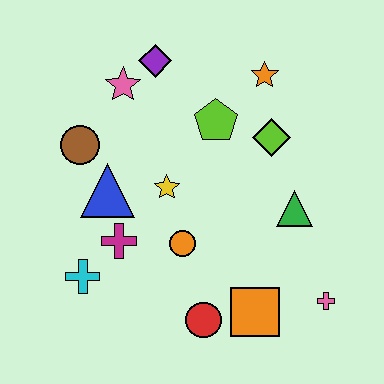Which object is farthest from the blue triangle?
The pink cross is farthest from the blue triangle.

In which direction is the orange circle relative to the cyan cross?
The orange circle is to the right of the cyan cross.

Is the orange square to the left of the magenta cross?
No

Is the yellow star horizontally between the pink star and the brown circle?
No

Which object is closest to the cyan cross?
The magenta cross is closest to the cyan cross.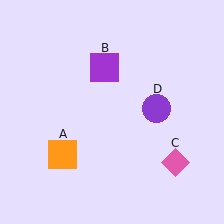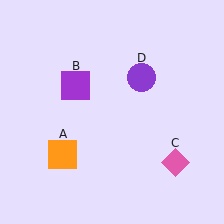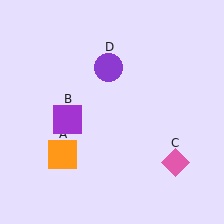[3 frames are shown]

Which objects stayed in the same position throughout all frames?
Orange square (object A) and pink diamond (object C) remained stationary.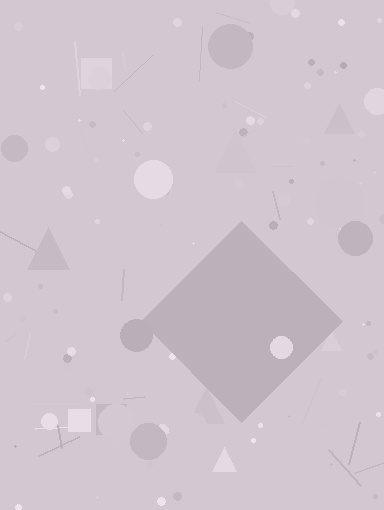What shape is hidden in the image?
A diamond is hidden in the image.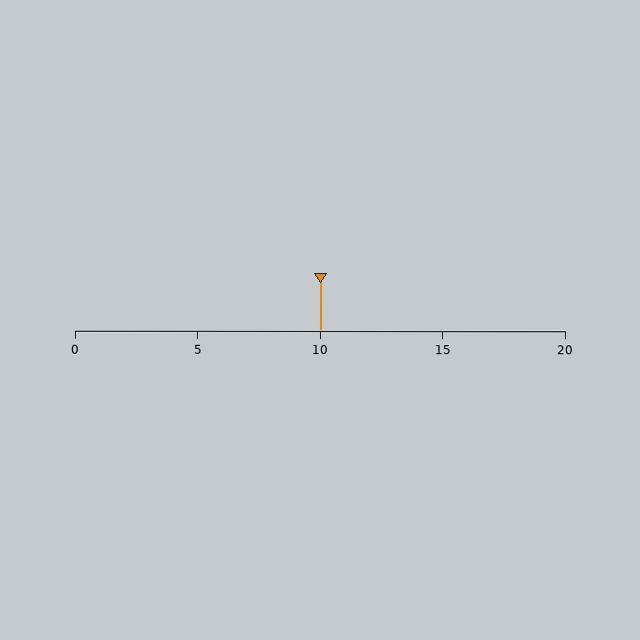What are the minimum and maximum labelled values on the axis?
The axis runs from 0 to 20.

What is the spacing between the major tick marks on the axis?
The major ticks are spaced 5 apart.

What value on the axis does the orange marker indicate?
The marker indicates approximately 10.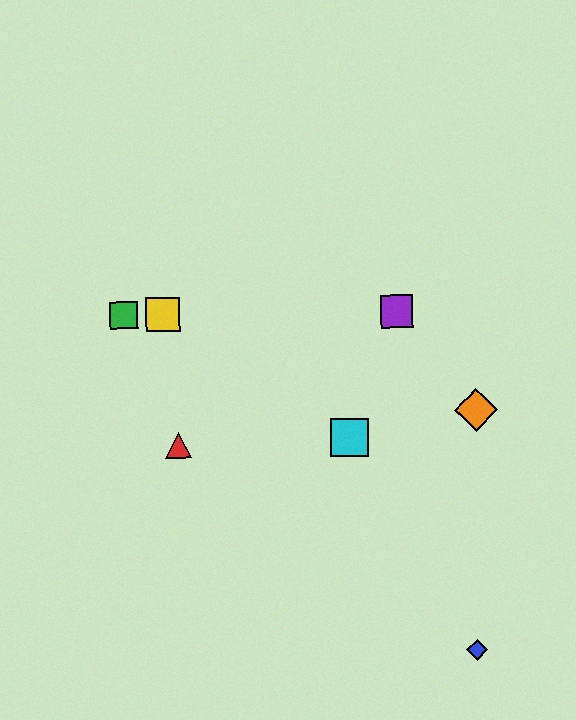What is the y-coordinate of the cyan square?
The cyan square is at y≈438.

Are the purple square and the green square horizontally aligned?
Yes, both are at y≈311.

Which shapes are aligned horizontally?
The green square, the yellow square, the purple square are aligned horizontally.